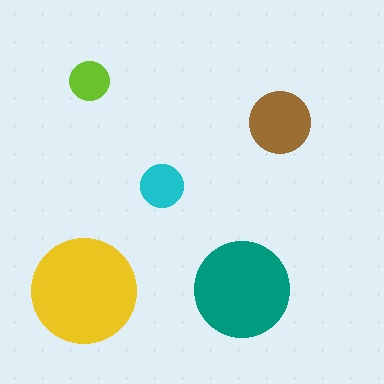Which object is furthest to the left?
The yellow circle is leftmost.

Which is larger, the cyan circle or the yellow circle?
The yellow one.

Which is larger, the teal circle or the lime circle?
The teal one.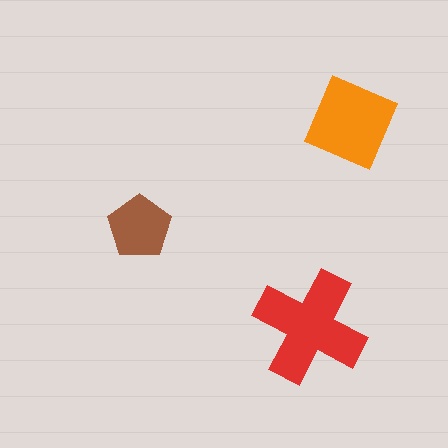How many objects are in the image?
There are 3 objects in the image.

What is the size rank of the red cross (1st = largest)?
1st.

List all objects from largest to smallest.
The red cross, the orange square, the brown pentagon.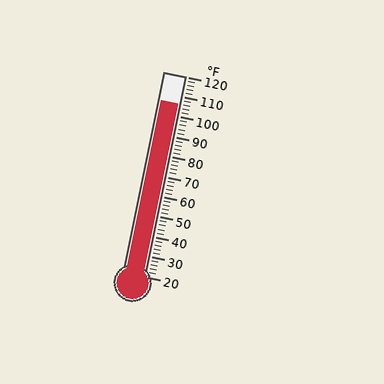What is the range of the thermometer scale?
The thermometer scale ranges from 20°F to 120°F.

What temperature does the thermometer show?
The thermometer shows approximately 106°F.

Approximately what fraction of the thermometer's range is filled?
The thermometer is filled to approximately 85% of its range.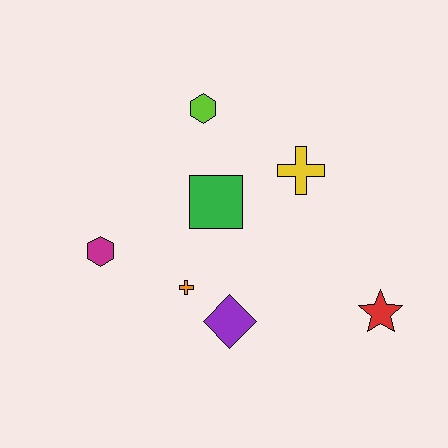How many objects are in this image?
There are 7 objects.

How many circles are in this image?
There are no circles.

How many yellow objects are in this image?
There is 1 yellow object.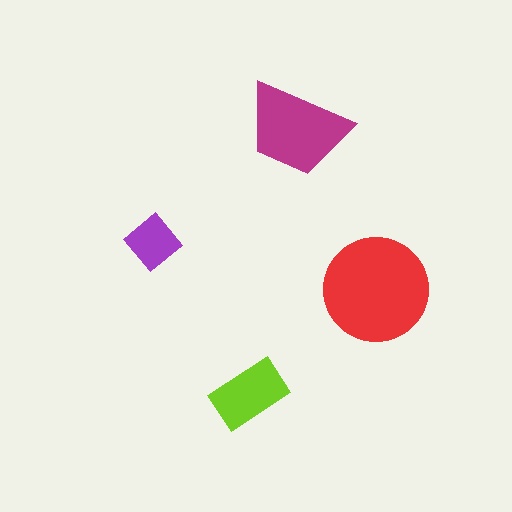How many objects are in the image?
There are 4 objects in the image.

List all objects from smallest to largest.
The purple diamond, the lime rectangle, the magenta trapezoid, the red circle.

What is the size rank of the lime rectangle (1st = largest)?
3rd.